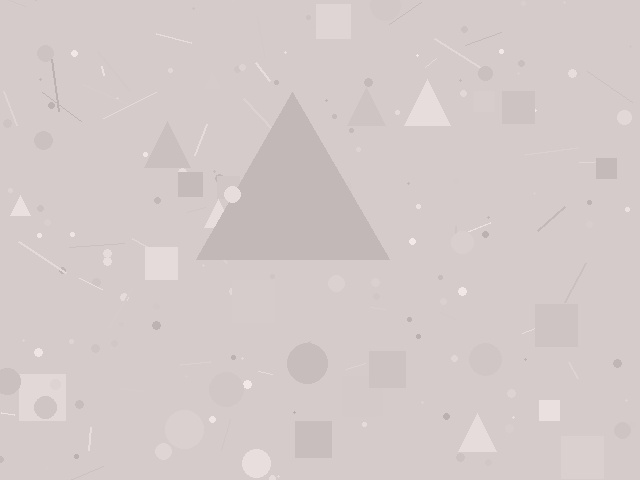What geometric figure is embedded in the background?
A triangle is embedded in the background.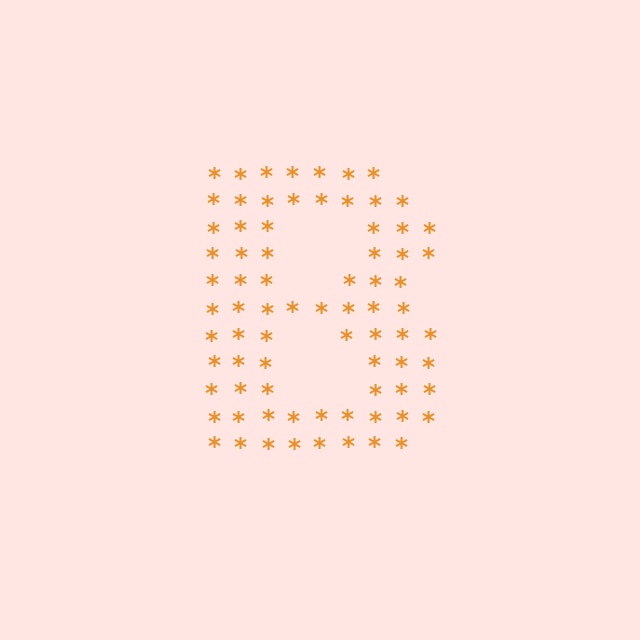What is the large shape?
The large shape is the letter B.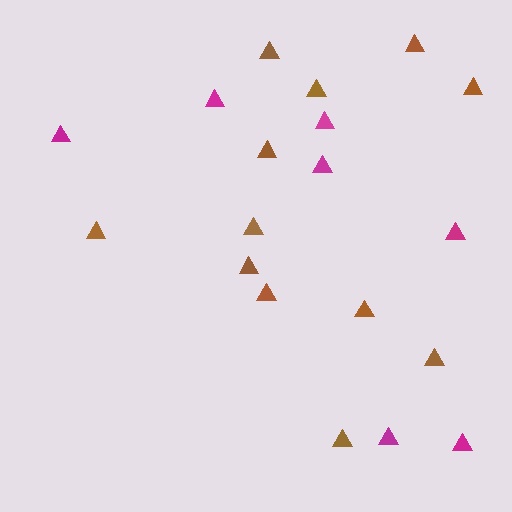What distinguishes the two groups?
There are 2 groups: one group of magenta triangles (7) and one group of brown triangles (12).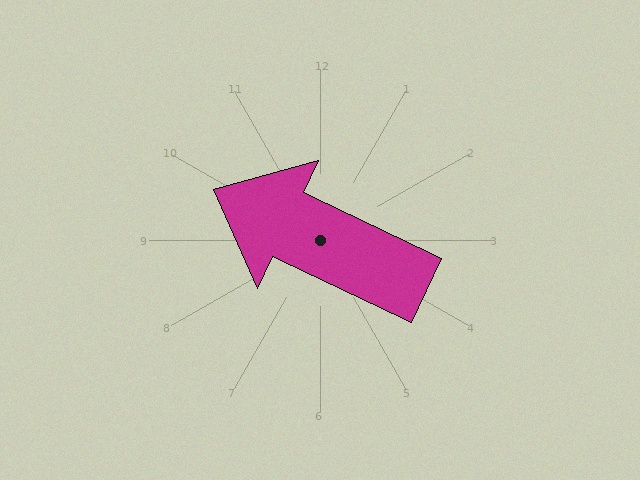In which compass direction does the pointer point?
Northwest.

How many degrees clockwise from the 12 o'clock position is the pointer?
Approximately 295 degrees.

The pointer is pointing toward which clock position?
Roughly 10 o'clock.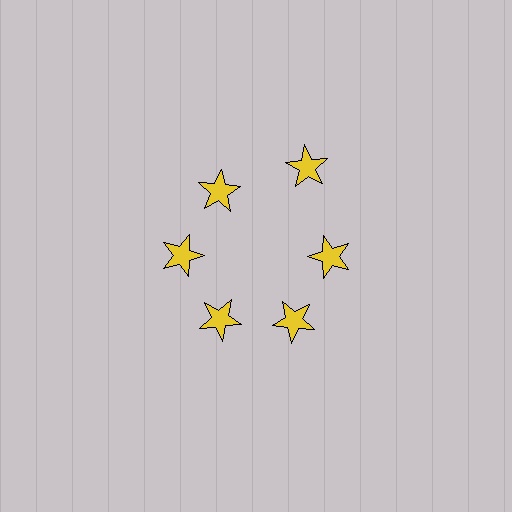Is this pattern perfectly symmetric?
No. The 6 yellow stars are arranged in a ring, but one element near the 1 o'clock position is pushed outward from the center, breaking the 6-fold rotational symmetry.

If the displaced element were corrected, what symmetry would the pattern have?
It would have 6-fold rotational symmetry — the pattern would map onto itself every 60 degrees.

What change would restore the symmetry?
The symmetry would be restored by moving it inward, back onto the ring so that all 6 stars sit at equal angles and equal distance from the center.